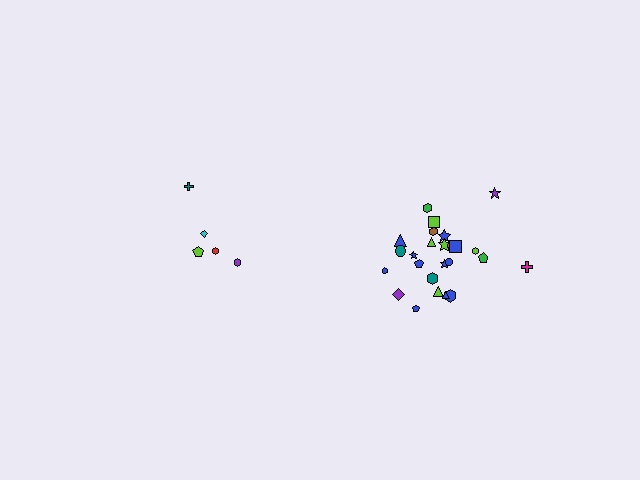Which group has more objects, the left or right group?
The right group.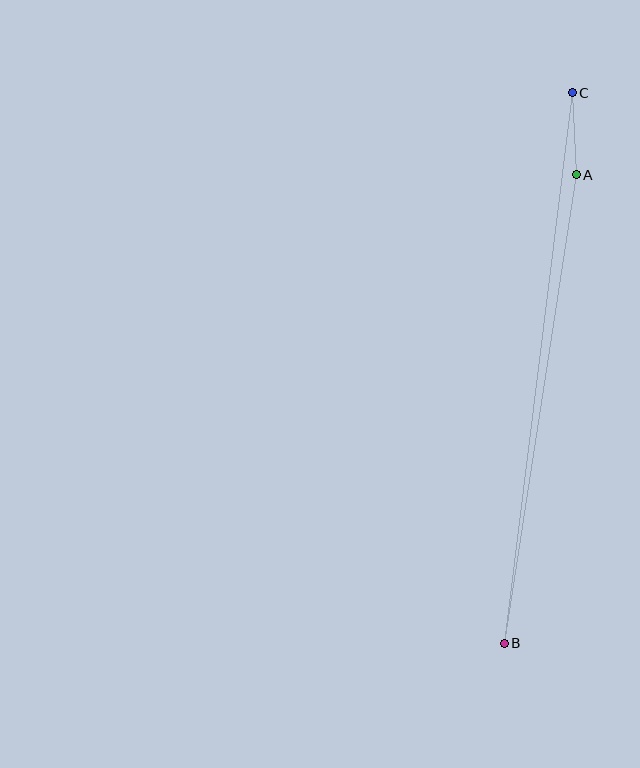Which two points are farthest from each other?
Points B and C are farthest from each other.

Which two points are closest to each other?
Points A and C are closest to each other.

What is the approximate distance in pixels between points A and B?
The distance between A and B is approximately 474 pixels.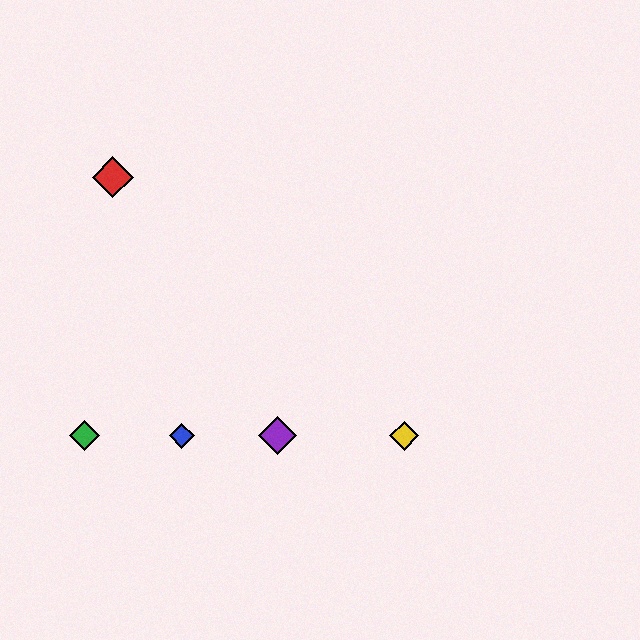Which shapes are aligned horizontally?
The blue diamond, the green diamond, the yellow diamond, the purple diamond are aligned horizontally.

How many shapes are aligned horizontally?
4 shapes (the blue diamond, the green diamond, the yellow diamond, the purple diamond) are aligned horizontally.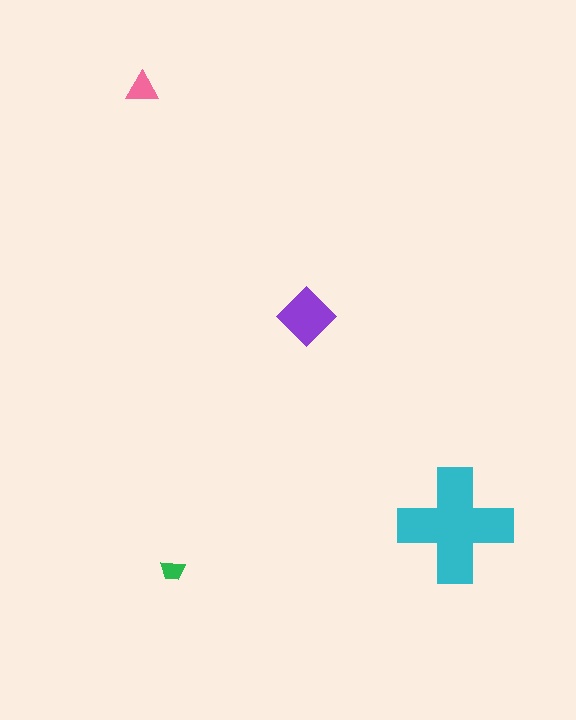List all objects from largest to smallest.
The cyan cross, the purple diamond, the pink triangle, the green trapezoid.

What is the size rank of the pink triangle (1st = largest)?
3rd.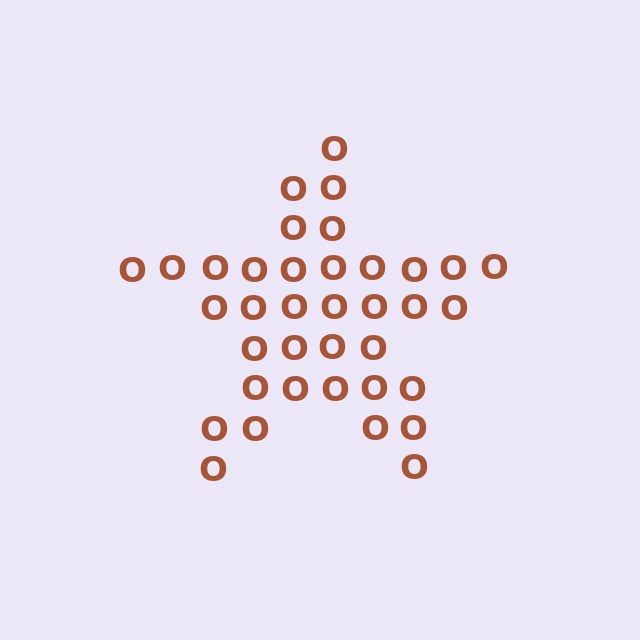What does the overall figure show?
The overall figure shows a star.